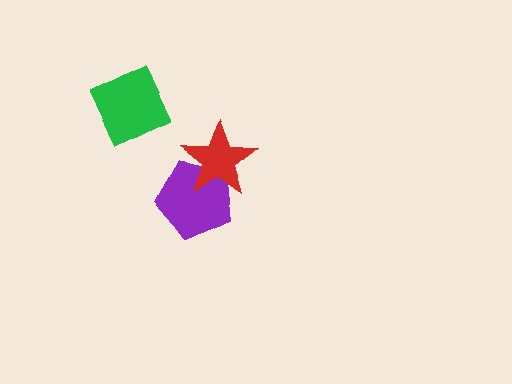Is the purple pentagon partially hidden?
Yes, it is partially covered by another shape.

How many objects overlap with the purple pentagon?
1 object overlaps with the purple pentagon.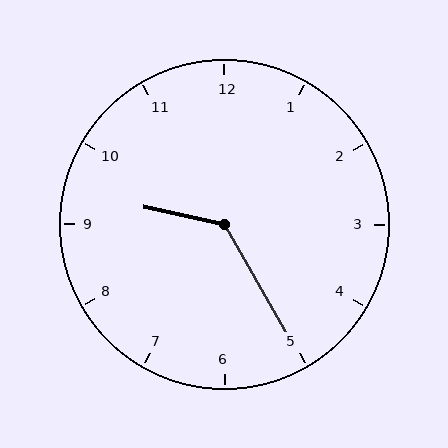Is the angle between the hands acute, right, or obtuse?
It is obtuse.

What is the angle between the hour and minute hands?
Approximately 132 degrees.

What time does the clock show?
9:25.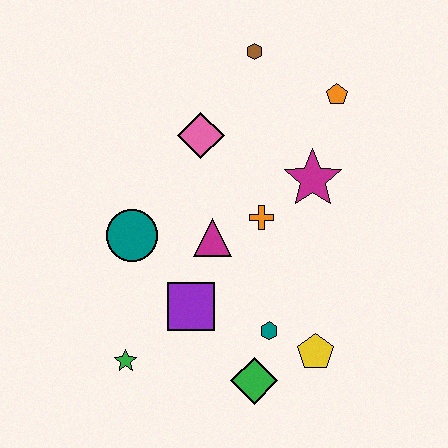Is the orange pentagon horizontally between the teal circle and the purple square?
No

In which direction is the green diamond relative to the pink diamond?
The green diamond is below the pink diamond.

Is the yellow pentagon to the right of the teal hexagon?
Yes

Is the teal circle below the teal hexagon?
No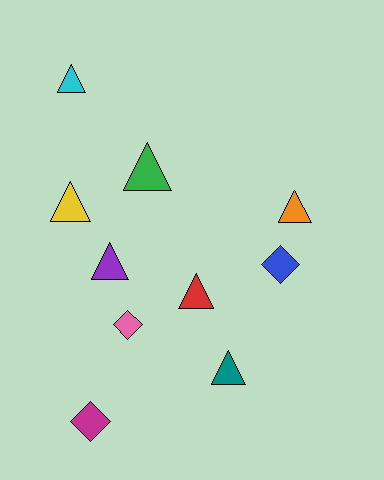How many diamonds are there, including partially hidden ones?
There are 3 diamonds.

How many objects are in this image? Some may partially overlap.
There are 10 objects.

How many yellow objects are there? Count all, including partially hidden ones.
There is 1 yellow object.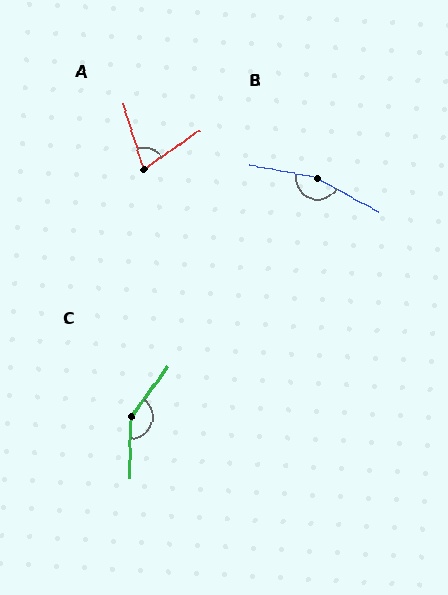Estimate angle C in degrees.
Approximately 145 degrees.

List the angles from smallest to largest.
A (73°), C (145°), B (162°).